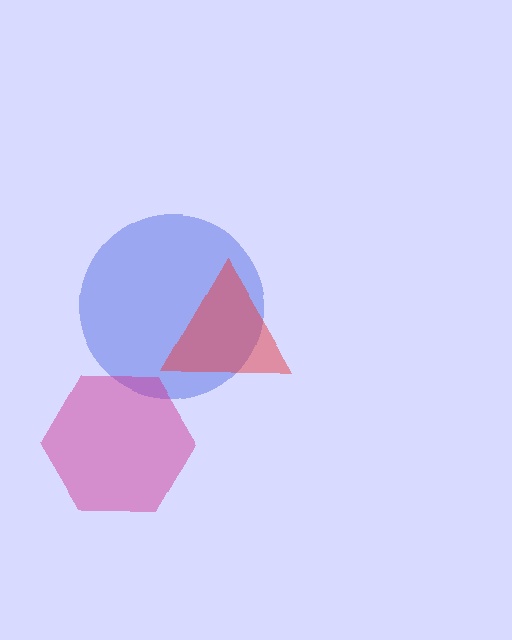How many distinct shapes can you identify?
There are 3 distinct shapes: a blue circle, a magenta hexagon, a red triangle.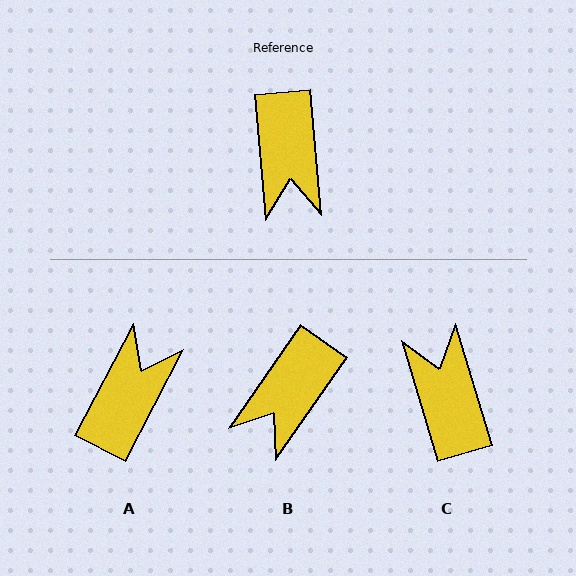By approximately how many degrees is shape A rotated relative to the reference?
Approximately 147 degrees counter-clockwise.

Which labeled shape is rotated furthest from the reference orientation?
C, about 168 degrees away.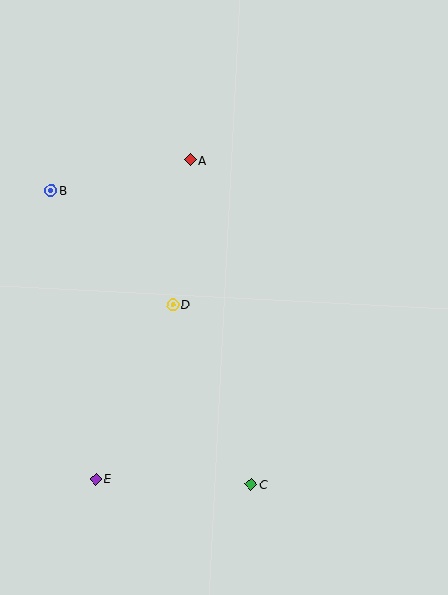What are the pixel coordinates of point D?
Point D is at (173, 305).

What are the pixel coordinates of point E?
Point E is at (96, 479).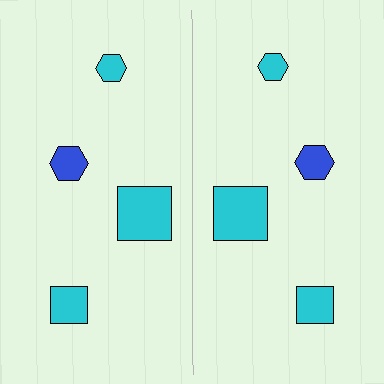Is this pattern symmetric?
Yes, this pattern has bilateral (reflection) symmetry.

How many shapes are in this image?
There are 8 shapes in this image.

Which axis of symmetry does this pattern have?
The pattern has a vertical axis of symmetry running through the center of the image.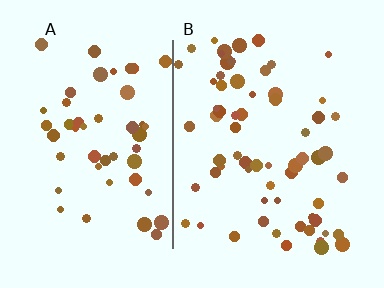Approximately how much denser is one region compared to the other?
Approximately 1.3× — region B over region A.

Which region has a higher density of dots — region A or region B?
B (the right).